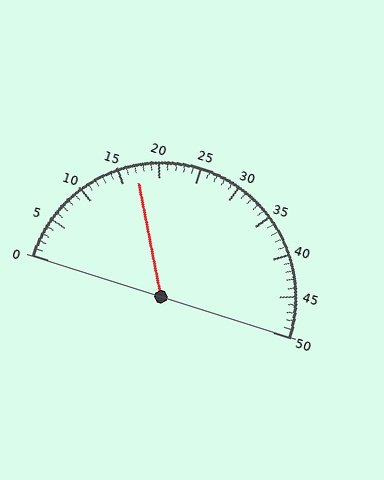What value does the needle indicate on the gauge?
The needle indicates approximately 17.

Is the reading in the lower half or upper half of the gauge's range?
The reading is in the lower half of the range (0 to 50).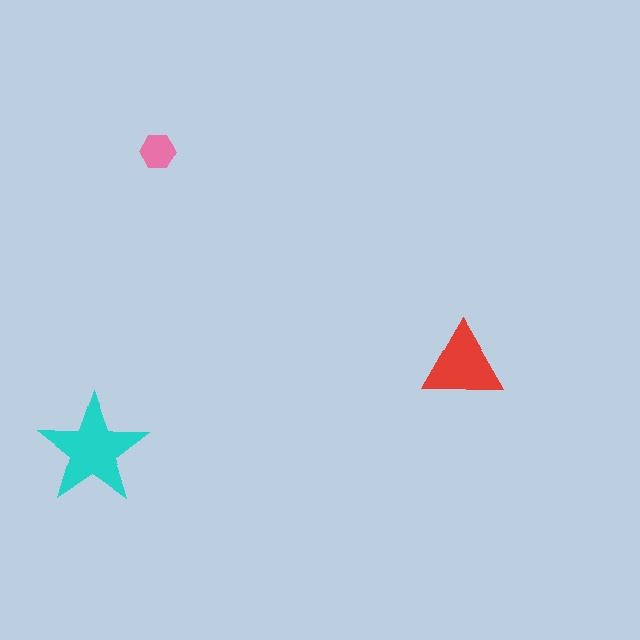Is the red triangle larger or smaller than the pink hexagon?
Larger.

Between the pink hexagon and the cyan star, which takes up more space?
The cyan star.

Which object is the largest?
The cyan star.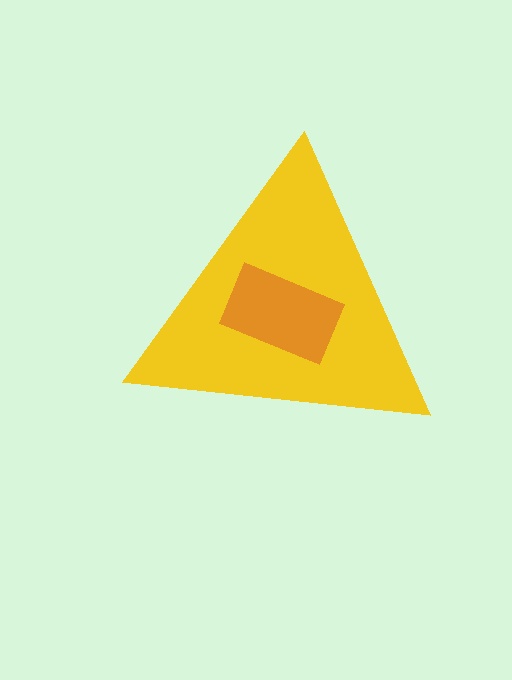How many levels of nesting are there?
2.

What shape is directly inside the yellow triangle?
The orange rectangle.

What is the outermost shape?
The yellow triangle.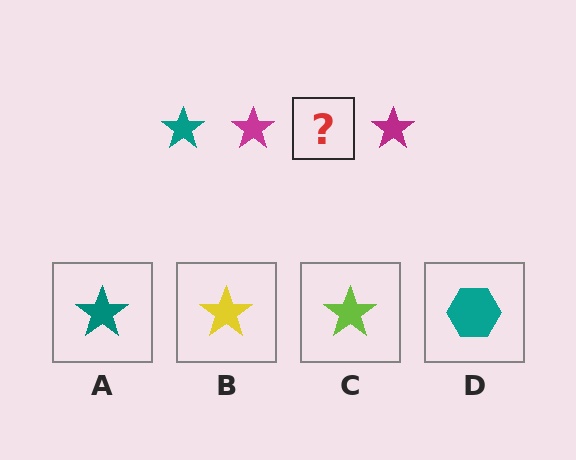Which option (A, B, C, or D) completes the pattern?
A.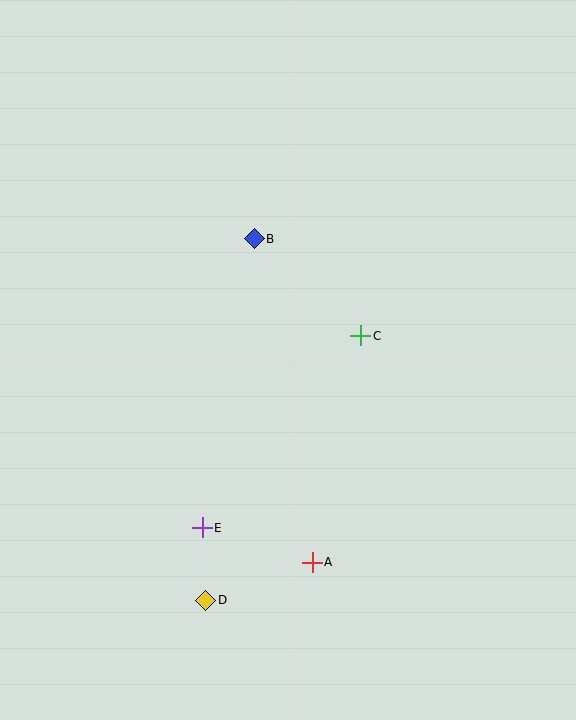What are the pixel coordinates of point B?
Point B is at (254, 239).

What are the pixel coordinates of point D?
Point D is at (206, 600).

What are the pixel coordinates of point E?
Point E is at (202, 528).